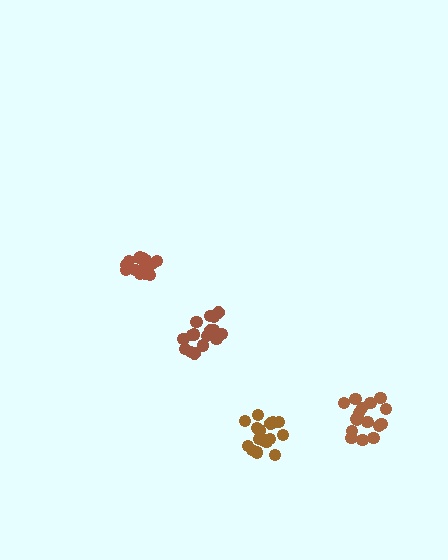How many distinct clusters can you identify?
There are 4 distinct clusters.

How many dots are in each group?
Group 1: 16 dots, Group 2: 16 dots, Group 3: 14 dots, Group 4: 17 dots (63 total).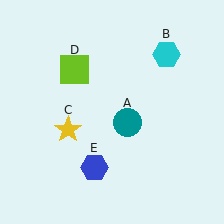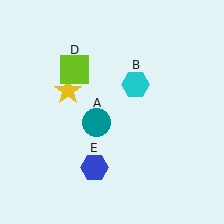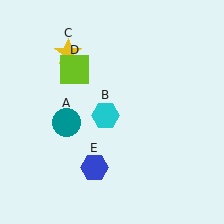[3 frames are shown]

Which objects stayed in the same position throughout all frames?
Lime square (object D) and blue hexagon (object E) remained stationary.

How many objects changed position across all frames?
3 objects changed position: teal circle (object A), cyan hexagon (object B), yellow star (object C).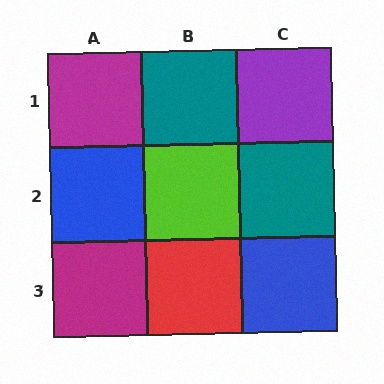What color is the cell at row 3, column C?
Blue.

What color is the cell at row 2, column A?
Blue.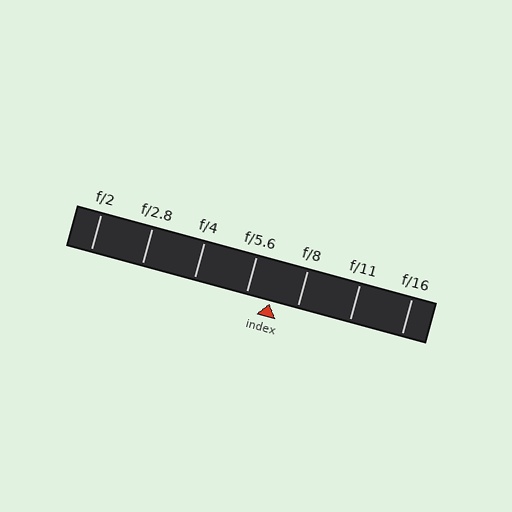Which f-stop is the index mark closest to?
The index mark is closest to f/5.6.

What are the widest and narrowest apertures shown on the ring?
The widest aperture shown is f/2 and the narrowest is f/16.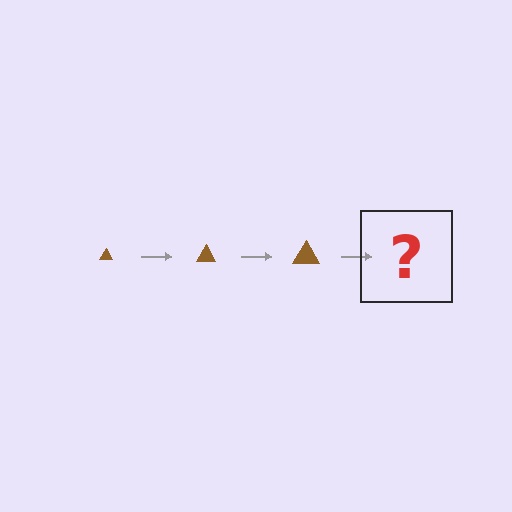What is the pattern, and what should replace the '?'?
The pattern is that the triangle gets progressively larger each step. The '?' should be a brown triangle, larger than the previous one.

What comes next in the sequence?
The next element should be a brown triangle, larger than the previous one.